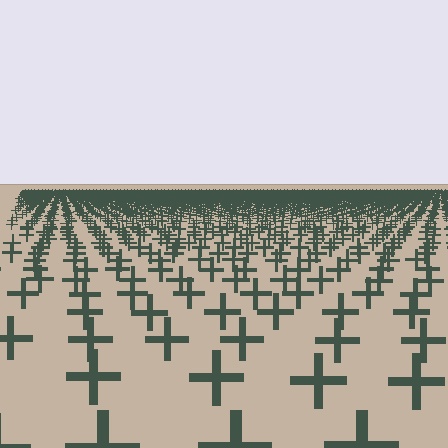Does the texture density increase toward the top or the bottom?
Density increases toward the top.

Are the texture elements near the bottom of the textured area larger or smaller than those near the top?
Larger. Near the bottom, elements are closer to the viewer and appear at a bigger on-screen size.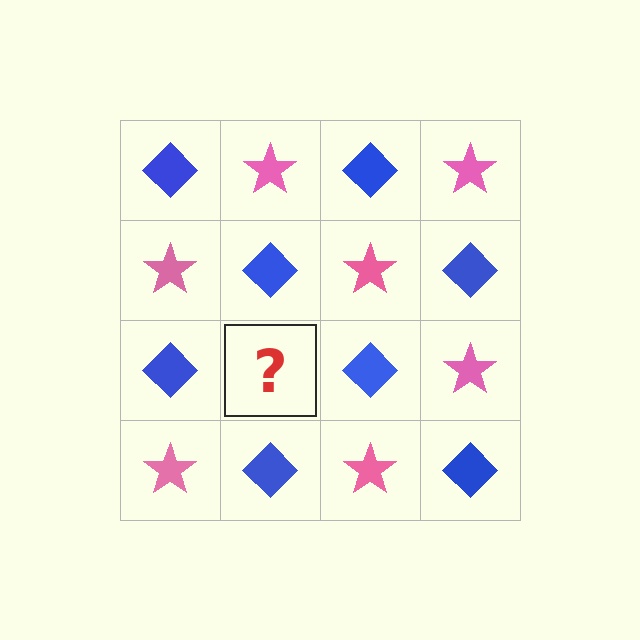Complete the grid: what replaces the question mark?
The question mark should be replaced with a pink star.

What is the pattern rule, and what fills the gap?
The rule is that it alternates blue diamond and pink star in a checkerboard pattern. The gap should be filled with a pink star.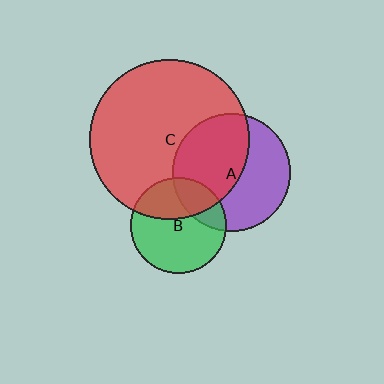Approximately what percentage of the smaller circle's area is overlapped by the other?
Approximately 25%.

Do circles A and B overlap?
Yes.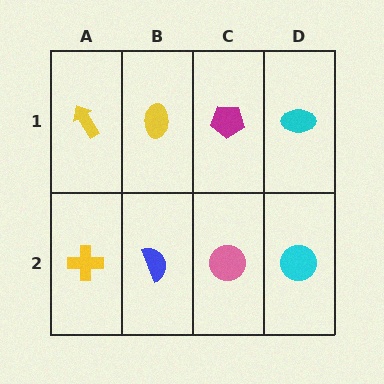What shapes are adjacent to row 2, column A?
A yellow arrow (row 1, column A), a blue semicircle (row 2, column B).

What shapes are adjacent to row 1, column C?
A pink circle (row 2, column C), a yellow ellipse (row 1, column B), a cyan ellipse (row 1, column D).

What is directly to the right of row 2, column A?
A blue semicircle.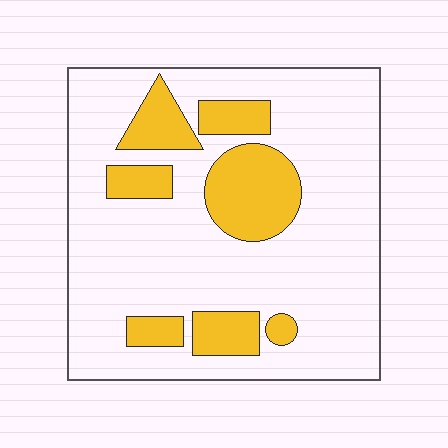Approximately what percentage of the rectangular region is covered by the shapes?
Approximately 20%.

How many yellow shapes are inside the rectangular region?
7.